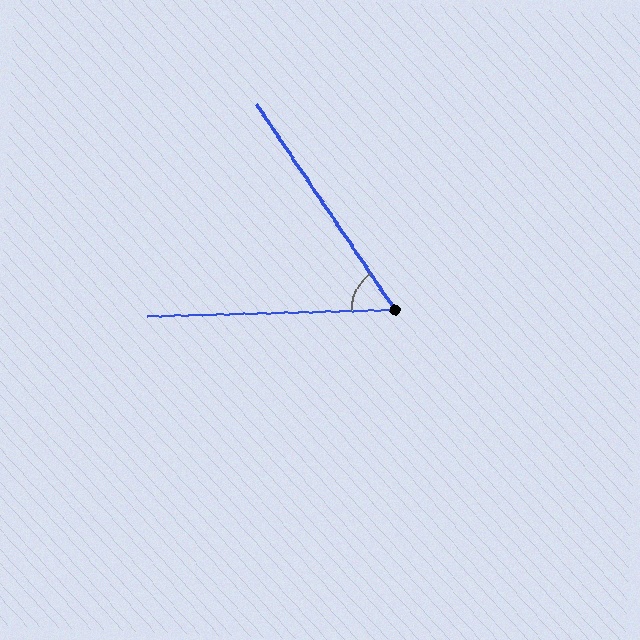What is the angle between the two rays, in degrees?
Approximately 57 degrees.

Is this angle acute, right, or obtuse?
It is acute.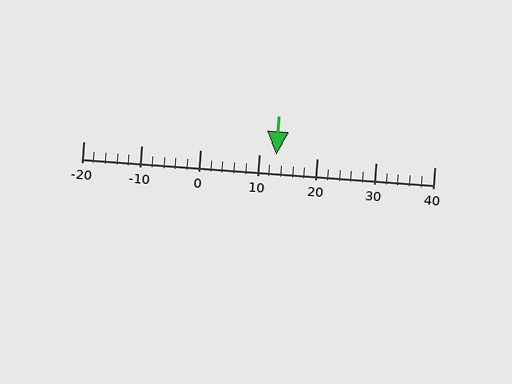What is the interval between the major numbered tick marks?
The major tick marks are spaced 10 units apart.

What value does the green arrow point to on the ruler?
The green arrow points to approximately 13.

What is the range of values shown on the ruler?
The ruler shows values from -20 to 40.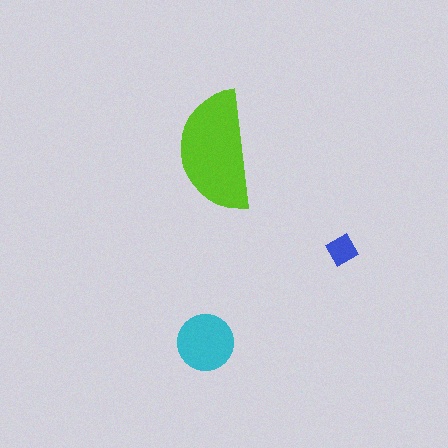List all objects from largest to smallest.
The lime semicircle, the cyan circle, the blue diamond.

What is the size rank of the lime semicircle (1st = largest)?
1st.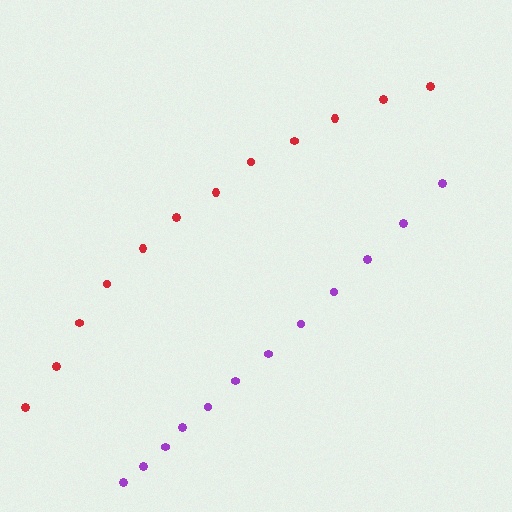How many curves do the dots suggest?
There are 2 distinct paths.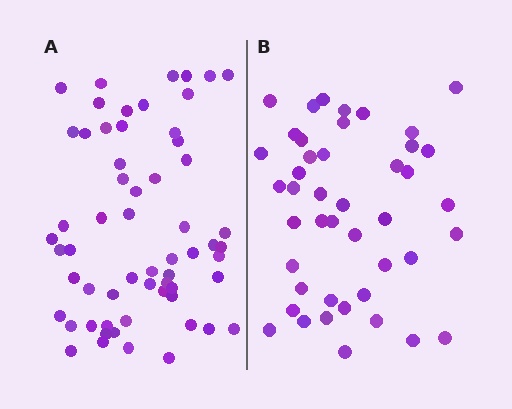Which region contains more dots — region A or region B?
Region A (the left region) has more dots.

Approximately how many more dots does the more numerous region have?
Region A has approximately 15 more dots than region B.